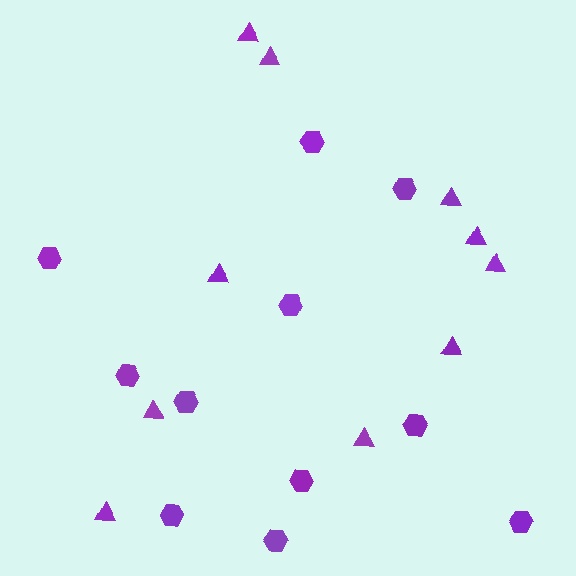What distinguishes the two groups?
There are 2 groups: one group of hexagons (11) and one group of triangles (10).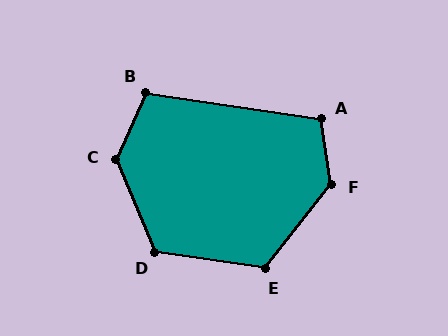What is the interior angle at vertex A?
Approximately 108 degrees (obtuse).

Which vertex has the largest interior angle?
F, at approximately 133 degrees.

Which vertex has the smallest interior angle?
B, at approximately 106 degrees.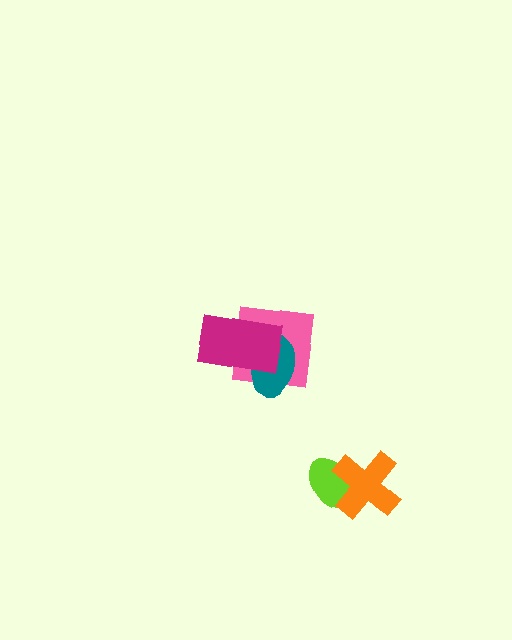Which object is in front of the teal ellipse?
The magenta rectangle is in front of the teal ellipse.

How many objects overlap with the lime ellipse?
1 object overlaps with the lime ellipse.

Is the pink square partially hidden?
Yes, it is partially covered by another shape.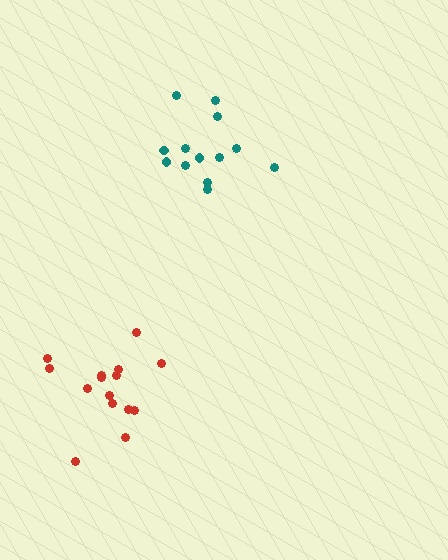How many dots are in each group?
Group 1: 13 dots, Group 2: 15 dots (28 total).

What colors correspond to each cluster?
The clusters are colored: teal, red.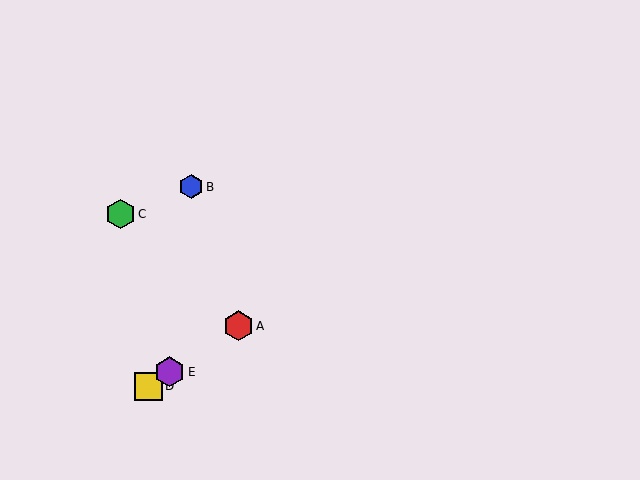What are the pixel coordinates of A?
Object A is at (238, 326).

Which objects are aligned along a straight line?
Objects A, D, E are aligned along a straight line.